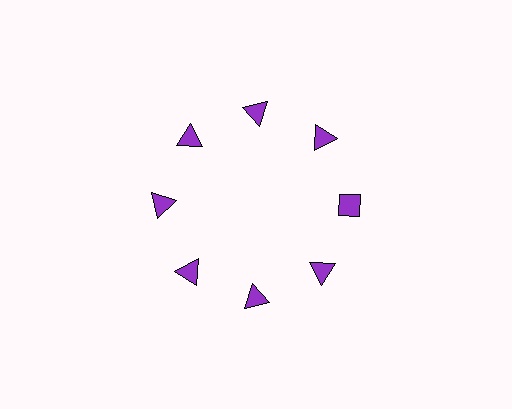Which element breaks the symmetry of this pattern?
The purple diamond at roughly the 3 o'clock position breaks the symmetry. All other shapes are purple triangles.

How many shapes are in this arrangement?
There are 8 shapes arranged in a ring pattern.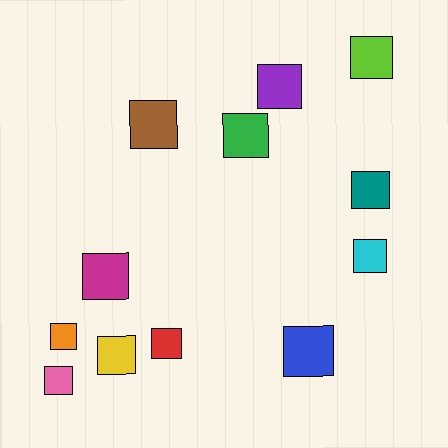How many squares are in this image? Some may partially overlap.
There are 12 squares.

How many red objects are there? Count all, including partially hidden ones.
There is 1 red object.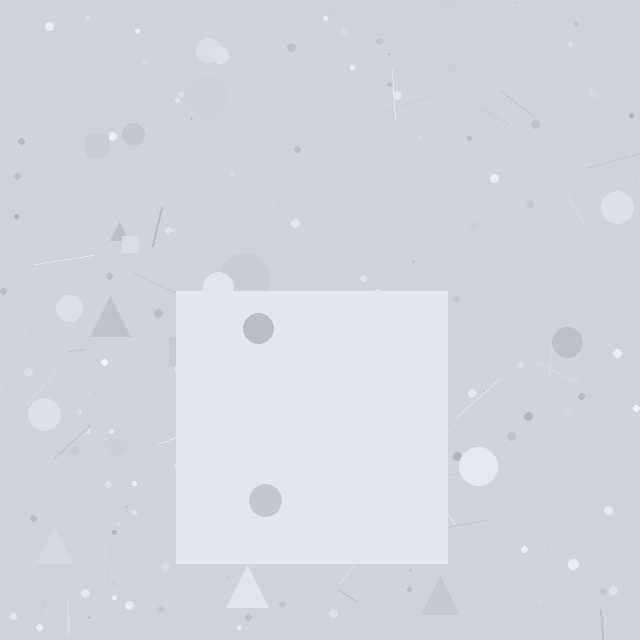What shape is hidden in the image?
A square is hidden in the image.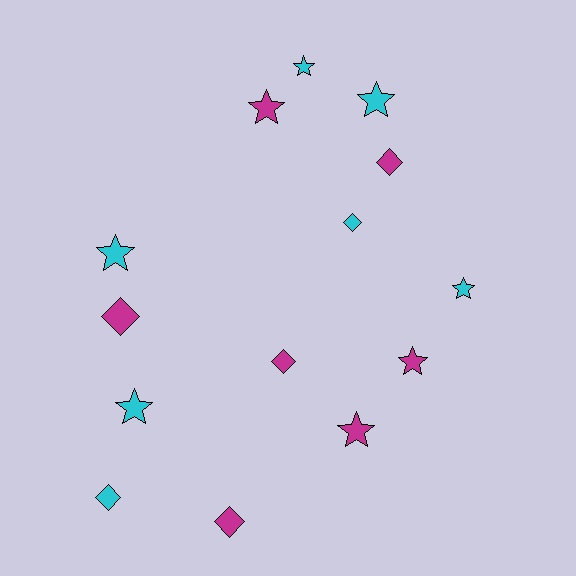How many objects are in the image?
There are 14 objects.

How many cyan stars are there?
There are 5 cyan stars.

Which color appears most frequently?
Magenta, with 7 objects.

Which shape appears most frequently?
Star, with 8 objects.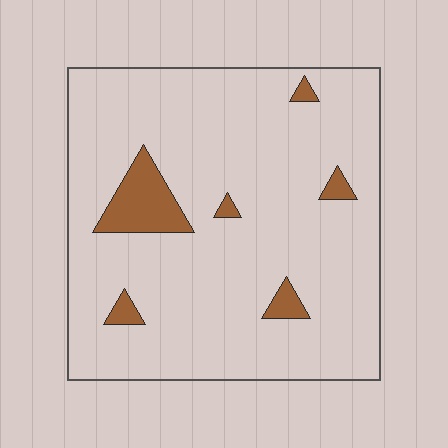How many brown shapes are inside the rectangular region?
6.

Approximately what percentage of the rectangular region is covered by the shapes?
Approximately 10%.